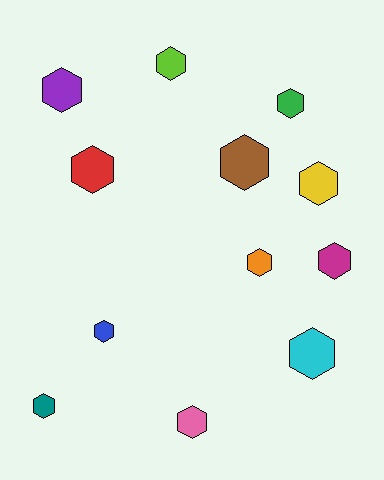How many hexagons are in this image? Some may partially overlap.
There are 12 hexagons.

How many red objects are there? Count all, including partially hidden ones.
There is 1 red object.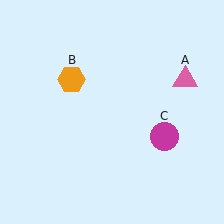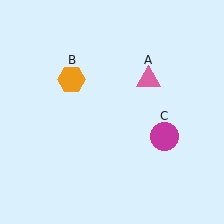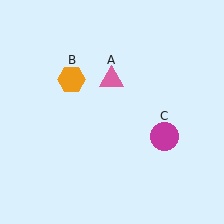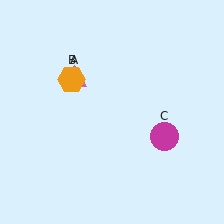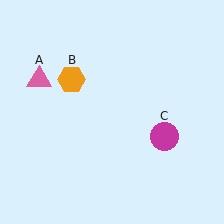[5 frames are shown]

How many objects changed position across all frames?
1 object changed position: pink triangle (object A).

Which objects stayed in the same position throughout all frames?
Orange hexagon (object B) and magenta circle (object C) remained stationary.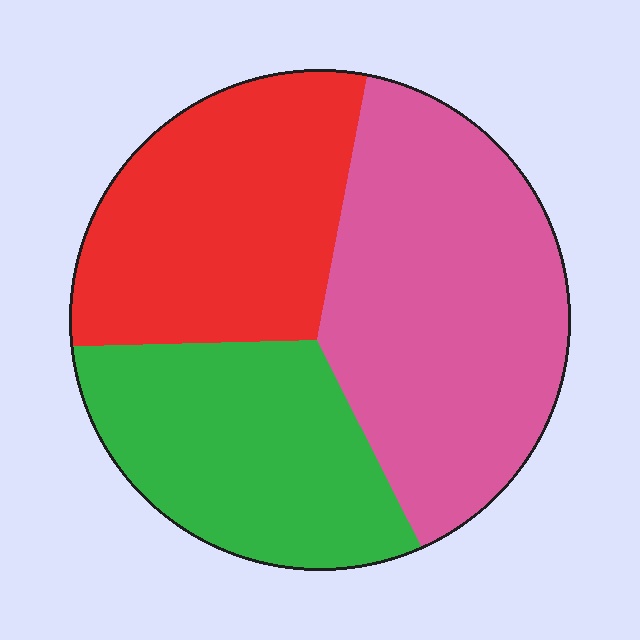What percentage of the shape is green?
Green covers 28% of the shape.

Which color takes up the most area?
Pink, at roughly 40%.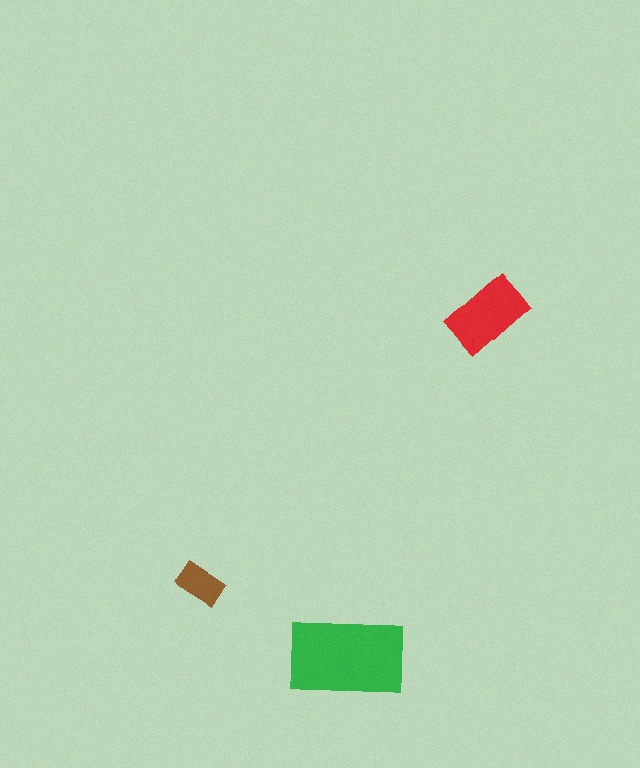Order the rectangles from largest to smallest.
the green one, the red one, the brown one.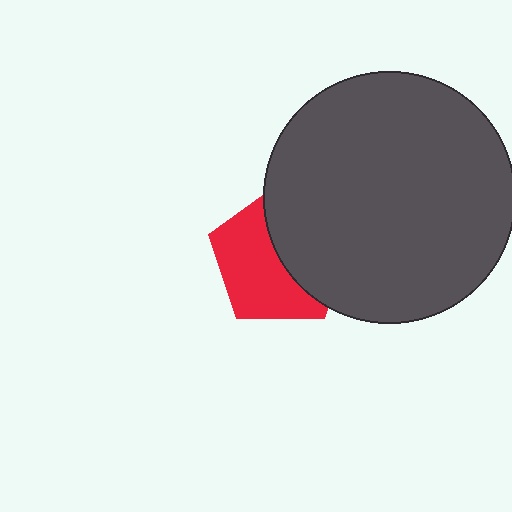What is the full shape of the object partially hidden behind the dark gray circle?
The partially hidden object is a red pentagon.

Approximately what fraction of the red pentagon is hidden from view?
Roughly 46% of the red pentagon is hidden behind the dark gray circle.